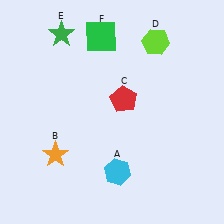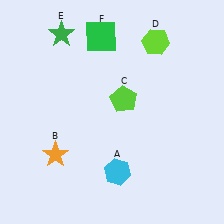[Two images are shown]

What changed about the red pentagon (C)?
In Image 1, C is red. In Image 2, it changed to lime.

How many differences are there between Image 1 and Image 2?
There is 1 difference between the two images.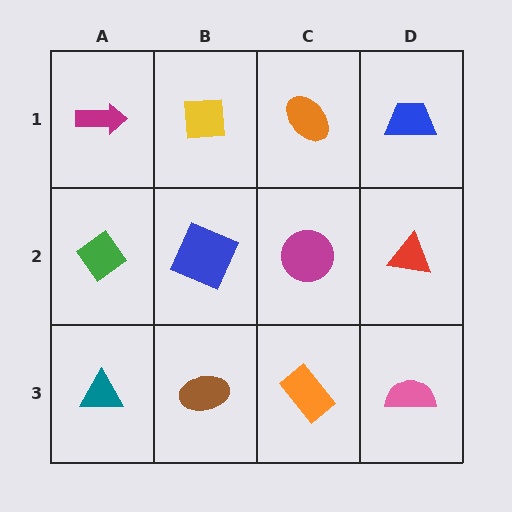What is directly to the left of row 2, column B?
A green diamond.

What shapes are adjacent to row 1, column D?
A red triangle (row 2, column D), an orange ellipse (row 1, column C).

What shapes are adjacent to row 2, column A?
A magenta arrow (row 1, column A), a teal triangle (row 3, column A), a blue square (row 2, column B).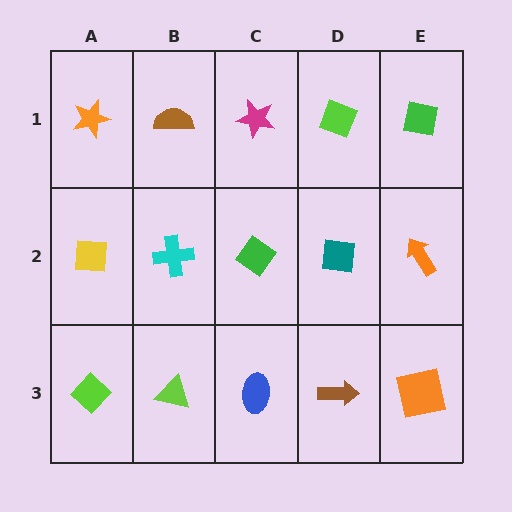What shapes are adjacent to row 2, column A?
An orange star (row 1, column A), a lime diamond (row 3, column A), a cyan cross (row 2, column B).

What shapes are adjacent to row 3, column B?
A cyan cross (row 2, column B), a lime diamond (row 3, column A), a blue ellipse (row 3, column C).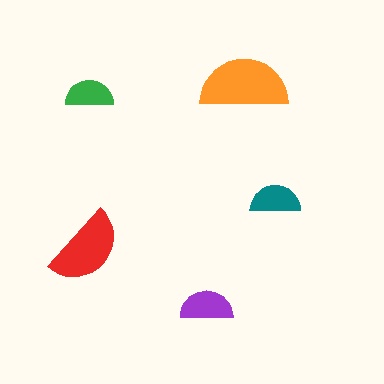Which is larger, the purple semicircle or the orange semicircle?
The orange one.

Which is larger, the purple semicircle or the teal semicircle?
The purple one.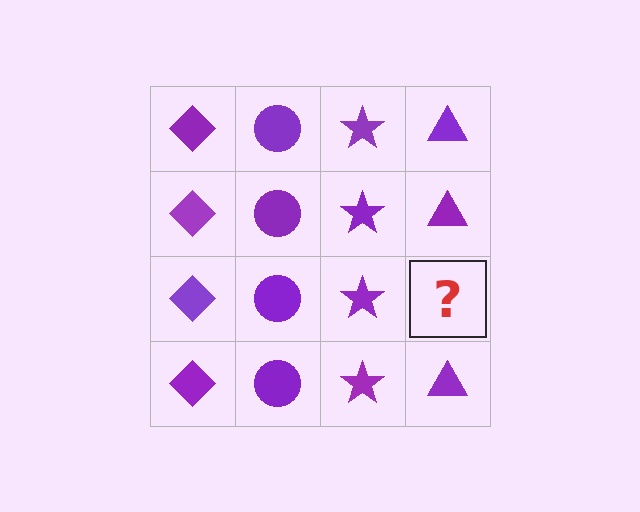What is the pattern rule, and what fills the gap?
The rule is that each column has a consistent shape. The gap should be filled with a purple triangle.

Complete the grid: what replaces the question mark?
The question mark should be replaced with a purple triangle.